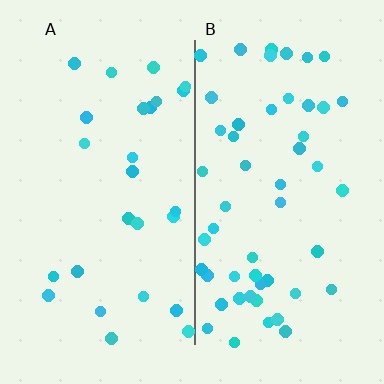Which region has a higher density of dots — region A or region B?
B (the right).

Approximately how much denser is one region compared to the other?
Approximately 2.0× — region B over region A.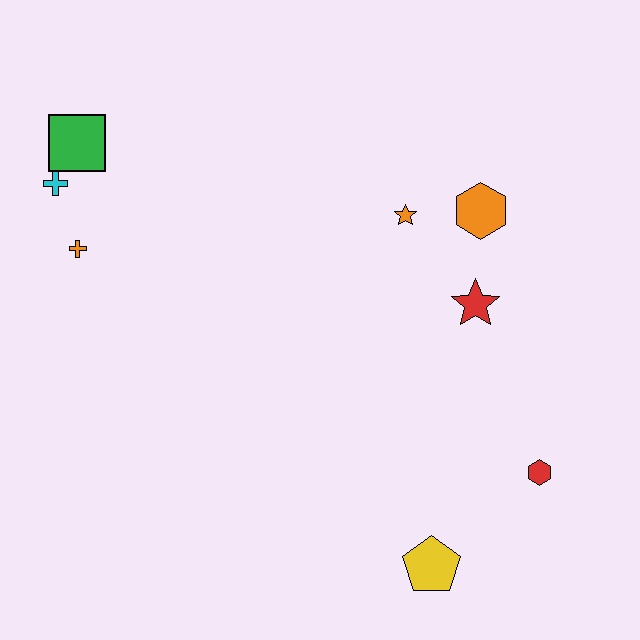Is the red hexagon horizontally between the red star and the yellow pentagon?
No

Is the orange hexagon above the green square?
No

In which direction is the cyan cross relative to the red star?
The cyan cross is to the left of the red star.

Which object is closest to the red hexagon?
The yellow pentagon is closest to the red hexagon.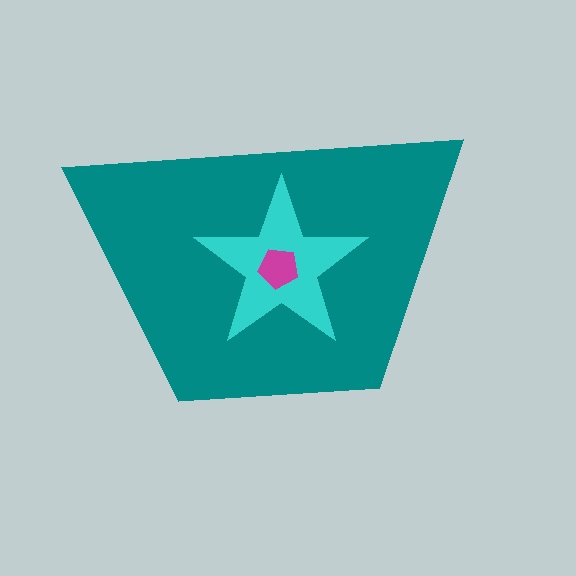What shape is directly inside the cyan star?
The magenta pentagon.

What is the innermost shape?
The magenta pentagon.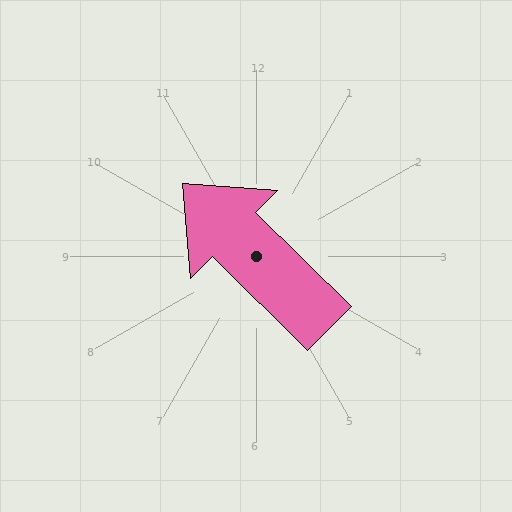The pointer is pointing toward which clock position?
Roughly 10 o'clock.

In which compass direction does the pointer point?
Northwest.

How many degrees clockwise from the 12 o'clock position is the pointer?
Approximately 315 degrees.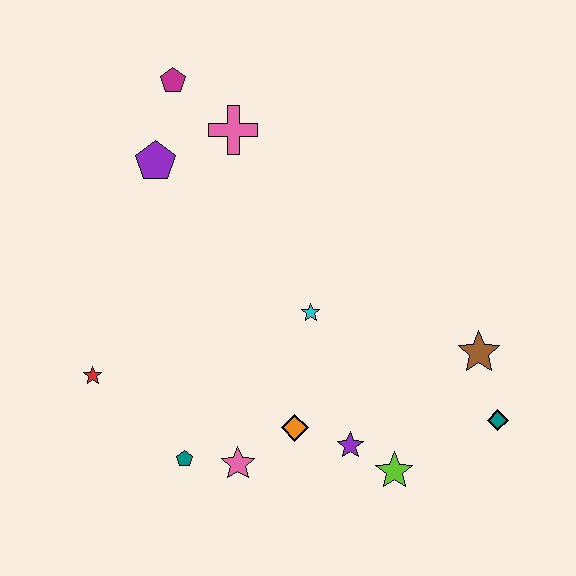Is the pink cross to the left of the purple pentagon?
No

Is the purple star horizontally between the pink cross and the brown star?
Yes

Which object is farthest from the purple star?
The magenta pentagon is farthest from the purple star.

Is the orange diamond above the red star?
No